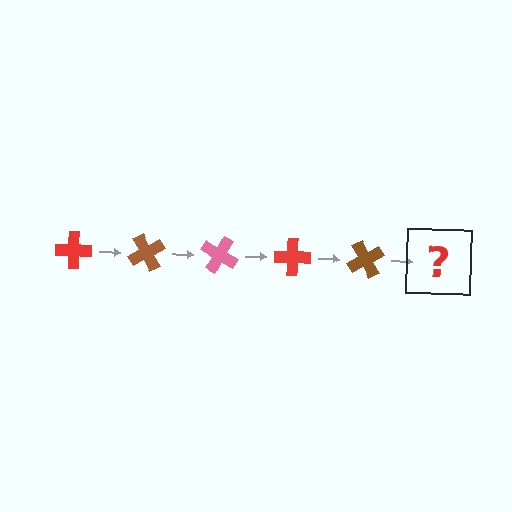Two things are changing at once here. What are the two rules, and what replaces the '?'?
The two rules are that it rotates 60 degrees each step and the color cycles through red, brown, and pink. The '?' should be a pink cross, rotated 300 degrees from the start.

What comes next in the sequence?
The next element should be a pink cross, rotated 300 degrees from the start.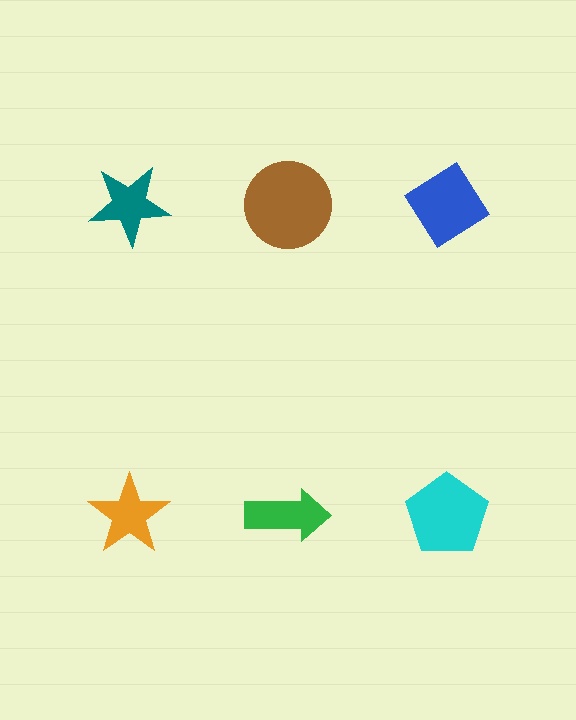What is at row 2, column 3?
A cyan pentagon.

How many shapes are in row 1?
3 shapes.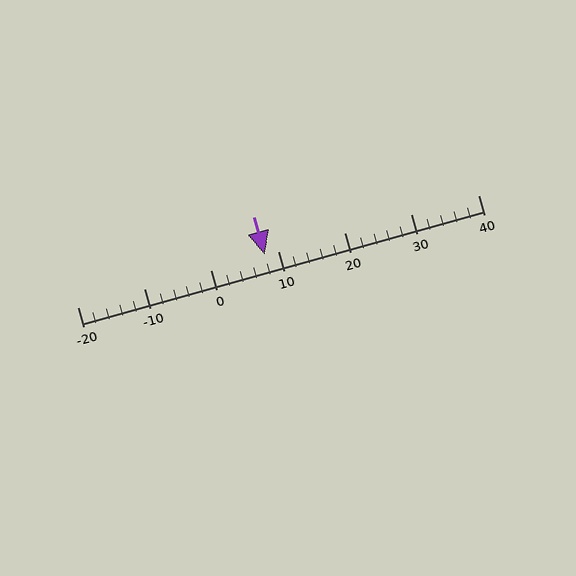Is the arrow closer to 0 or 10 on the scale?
The arrow is closer to 10.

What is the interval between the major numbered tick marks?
The major tick marks are spaced 10 units apart.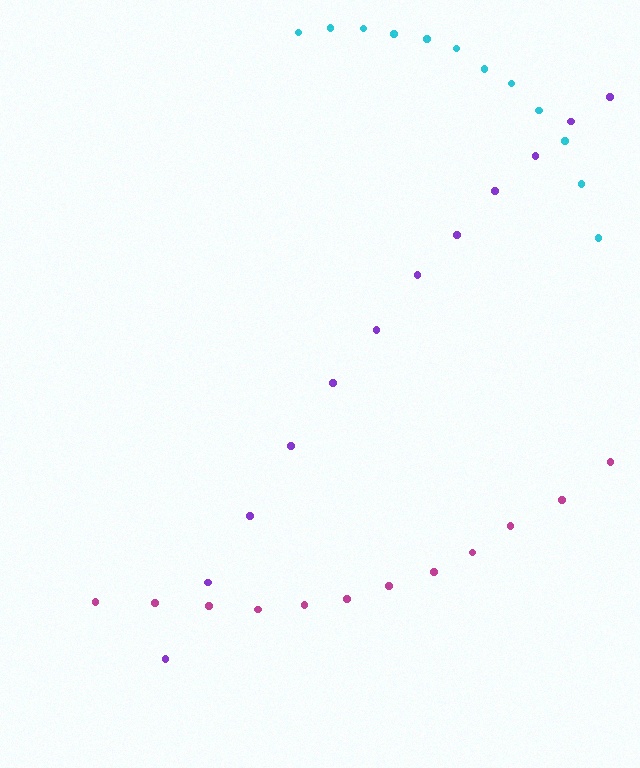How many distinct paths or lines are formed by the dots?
There are 3 distinct paths.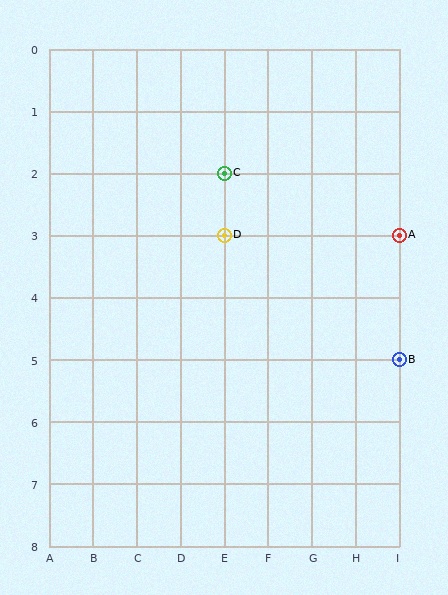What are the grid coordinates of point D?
Point D is at grid coordinates (E, 3).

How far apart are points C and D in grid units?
Points C and D are 1 row apart.